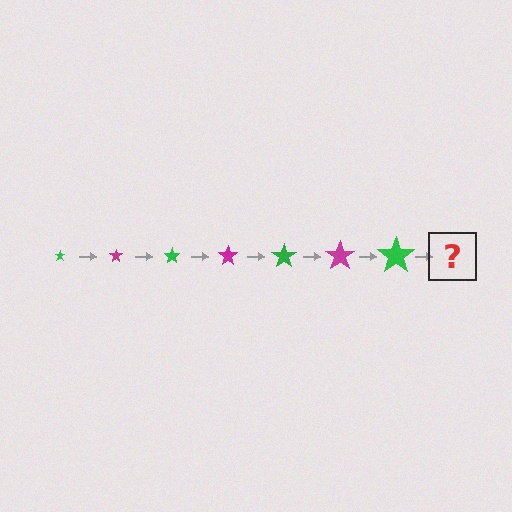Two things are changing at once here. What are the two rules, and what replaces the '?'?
The two rules are that the star grows larger each step and the color cycles through green and magenta. The '?' should be a magenta star, larger than the previous one.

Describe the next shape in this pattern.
It should be a magenta star, larger than the previous one.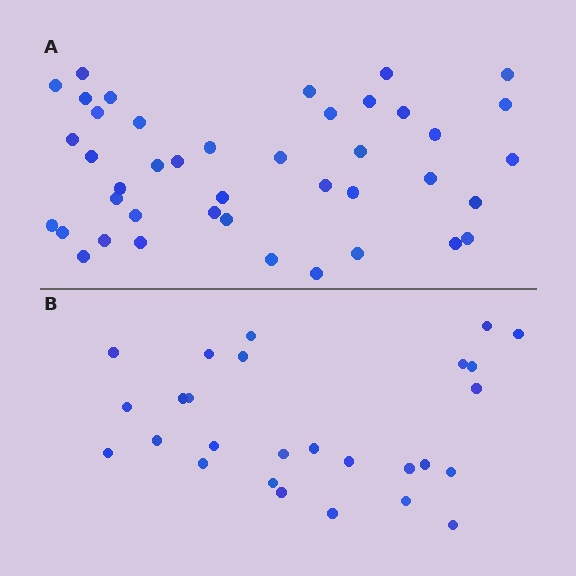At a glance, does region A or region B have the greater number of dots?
Region A (the top region) has more dots.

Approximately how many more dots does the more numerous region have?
Region A has approximately 15 more dots than region B.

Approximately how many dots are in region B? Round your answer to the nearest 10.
About 30 dots. (The exact count is 27, which rounds to 30.)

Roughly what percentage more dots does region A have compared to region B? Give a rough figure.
About 55% more.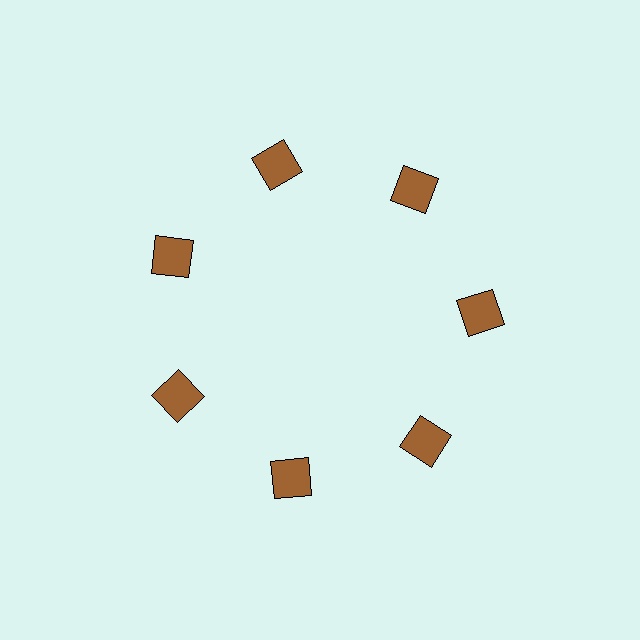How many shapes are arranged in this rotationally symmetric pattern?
There are 7 shapes, arranged in 7 groups of 1.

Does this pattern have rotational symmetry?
Yes, this pattern has 7-fold rotational symmetry. It looks the same after rotating 51 degrees around the center.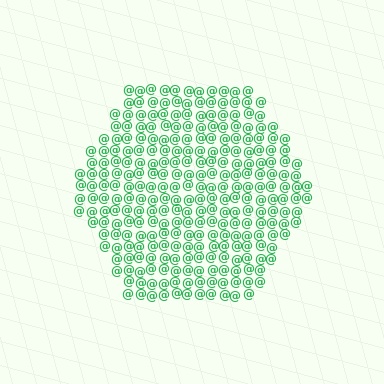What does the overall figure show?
The overall figure shows a hexagon.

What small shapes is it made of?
It is made of small at signs.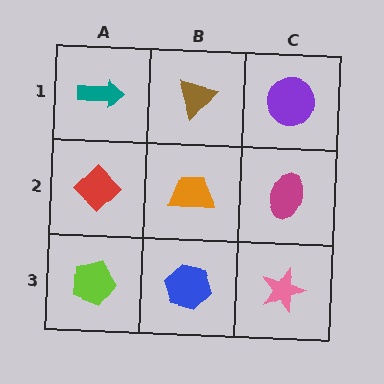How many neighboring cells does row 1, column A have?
2.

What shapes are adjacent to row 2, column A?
A teal arrow (row 1, column A), a lime pentagon (row 3, column A), an orange trapezoid (row 2, column B).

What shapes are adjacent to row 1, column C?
A magenta ellipse (row 2, column C), a brown triangle (row 1, column B).